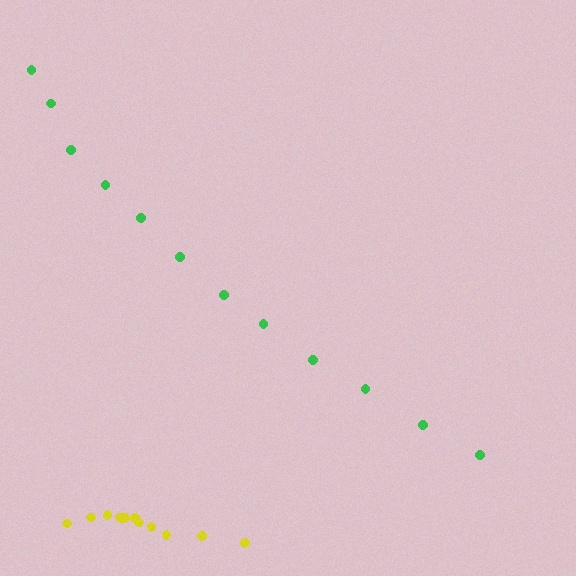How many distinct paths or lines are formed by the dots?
There are 2 distinct paths.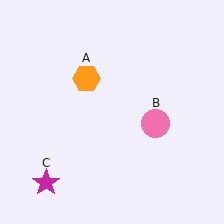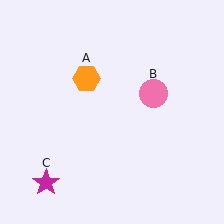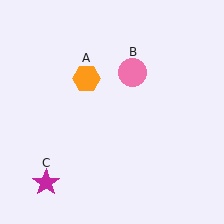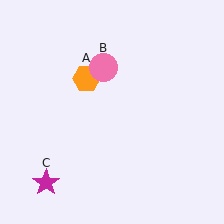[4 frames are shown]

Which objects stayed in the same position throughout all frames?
Orange hexagon (object A) and magenta star (object C) remained stationary.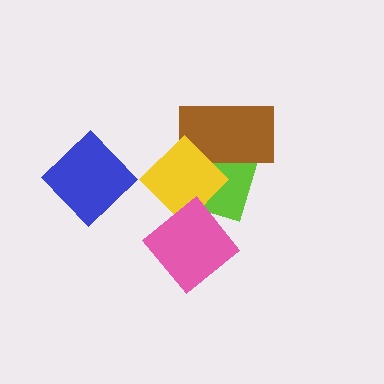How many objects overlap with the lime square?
2 objects overlap with the lime square.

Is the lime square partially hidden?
Yes, it is partially covered by another shape.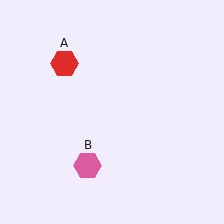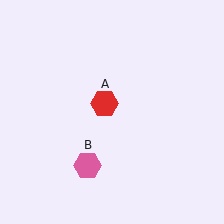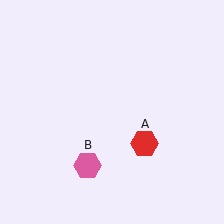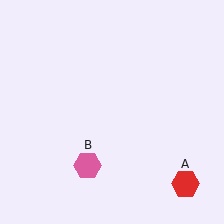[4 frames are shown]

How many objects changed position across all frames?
1 object changed position: red hexagon (object A).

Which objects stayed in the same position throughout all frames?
Pink hexagon (object B) remained stationary.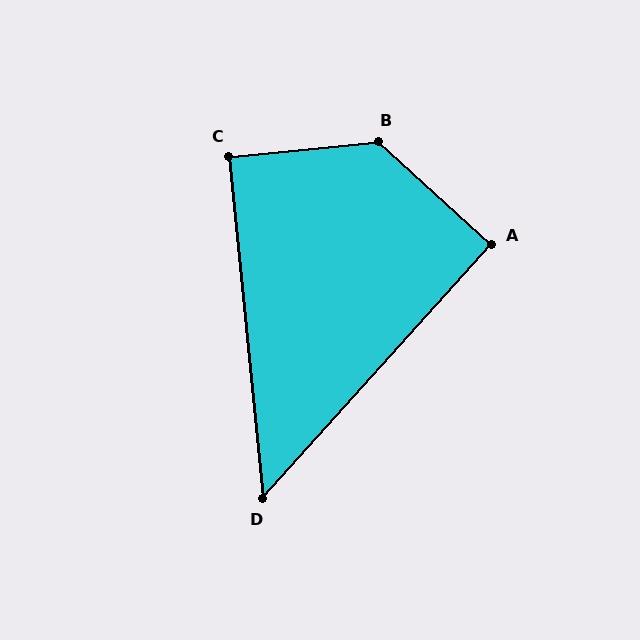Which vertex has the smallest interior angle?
D, at approximately 48 degrees.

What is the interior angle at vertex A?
Approximately 90 degrees (approximately right).